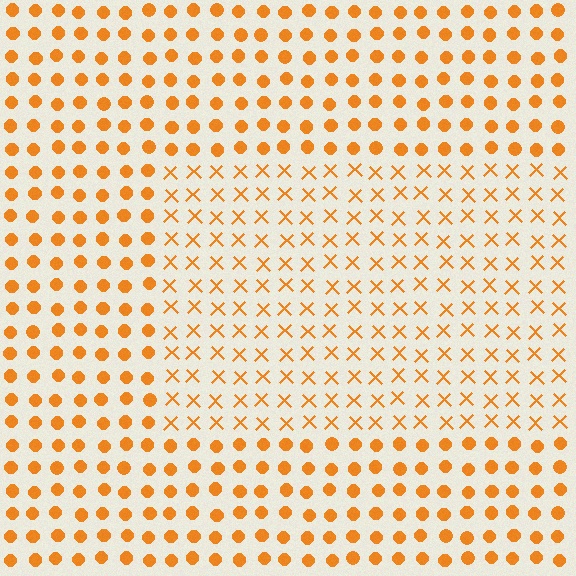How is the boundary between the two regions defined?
The boundary is defined by a change in element shape: X marks inside vs. circles outside. All elements share the same color and spacing.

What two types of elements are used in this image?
The image uses X marks inside the rectangle region and circles outside it.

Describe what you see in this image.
The image is filled with small orange elements arranged in a uniform grid. A rectangle-shaped region contains X marks, while the surrounding area contains circles. The boundary is defined purely by the change in element shape.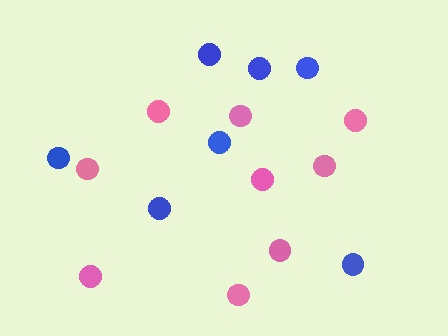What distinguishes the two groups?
There are 2 groups: one group of pink circles (9) and one group of blue circles (7).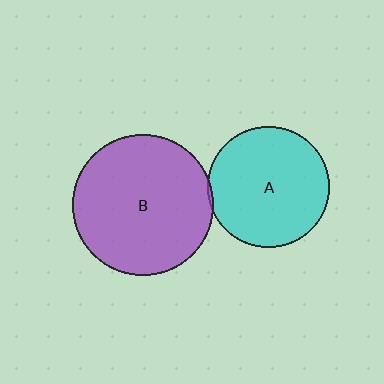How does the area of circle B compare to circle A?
Approximately 1.4 times.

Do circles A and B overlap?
Yes.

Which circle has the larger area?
Circle B (purple).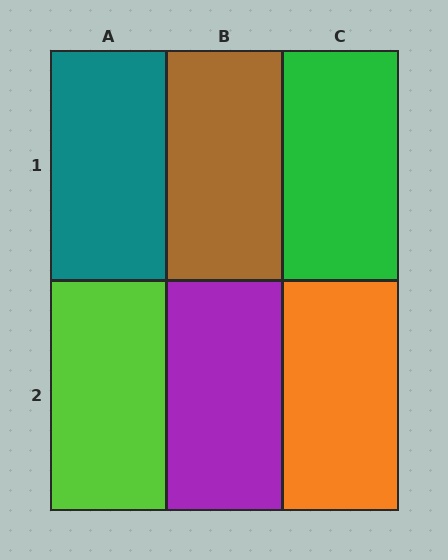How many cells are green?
1 cell is green.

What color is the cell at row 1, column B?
Brown.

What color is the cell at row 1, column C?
Green.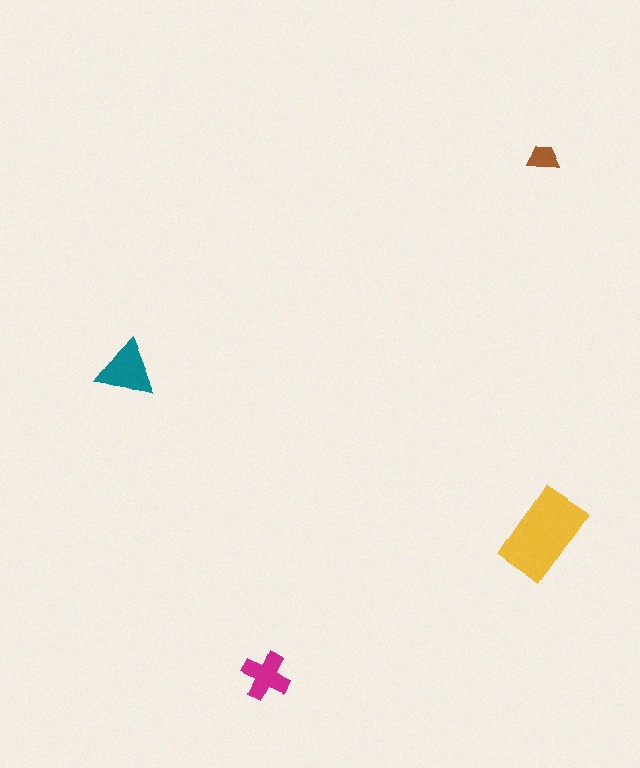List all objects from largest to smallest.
The yellow rectangle, the teal triangle, the magenta cross, the brown trapezoid.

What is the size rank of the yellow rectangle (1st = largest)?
1st.